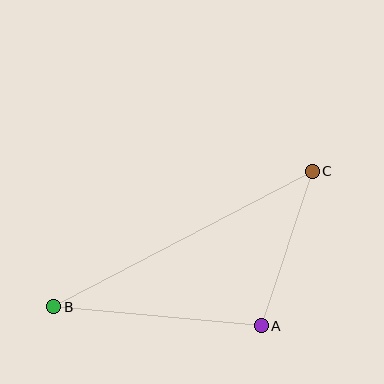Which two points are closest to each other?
Points A and C are closest to each other.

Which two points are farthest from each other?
Points B and C are farthest from each other.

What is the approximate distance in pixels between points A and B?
The distance between A and B is approximately 208 pixels.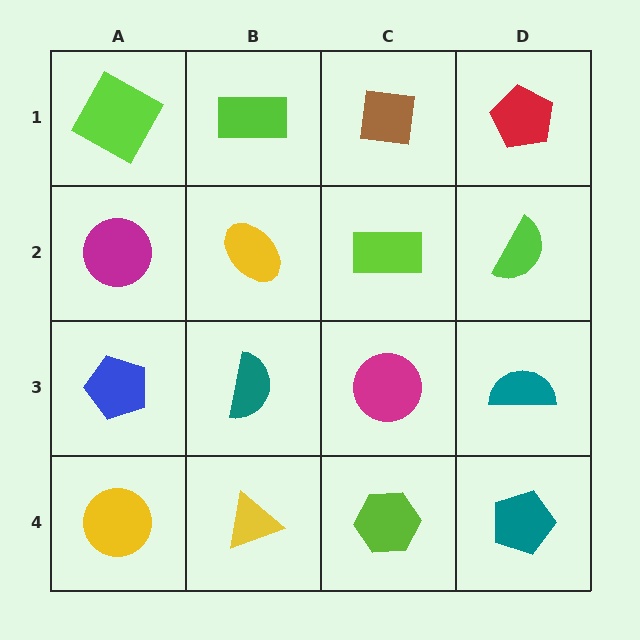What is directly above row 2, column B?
A lime rectangle.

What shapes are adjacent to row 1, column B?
A yellow ellipse (row 2, column B), a lime square (row 1, column A), a brown square (row 1, column C).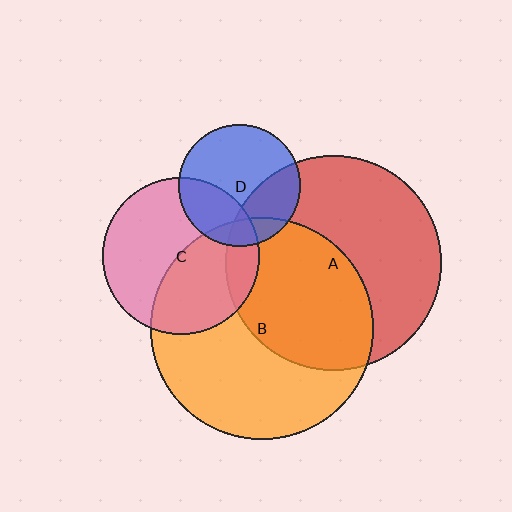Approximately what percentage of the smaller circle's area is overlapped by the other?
Approximately 30%.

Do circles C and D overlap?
Yes.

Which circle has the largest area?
Circle B (orange).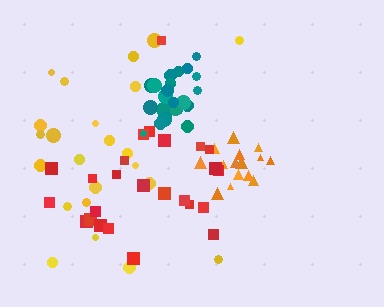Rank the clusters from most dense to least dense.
teal, orange, red, yellow.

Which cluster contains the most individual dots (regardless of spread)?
Teal (26).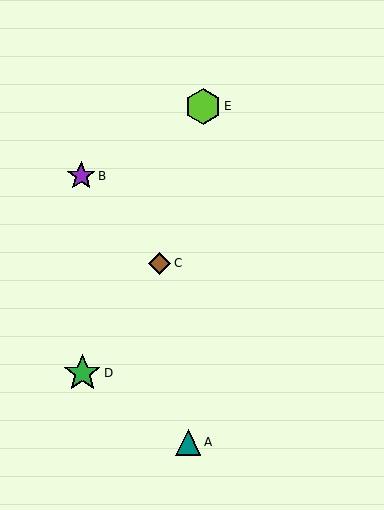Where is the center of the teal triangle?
The center of the teal triangle is at (188, 442).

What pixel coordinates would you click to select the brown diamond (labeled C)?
Click at (160, 263) to select the brown diamond C.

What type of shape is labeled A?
Shape A is a teal triangle.